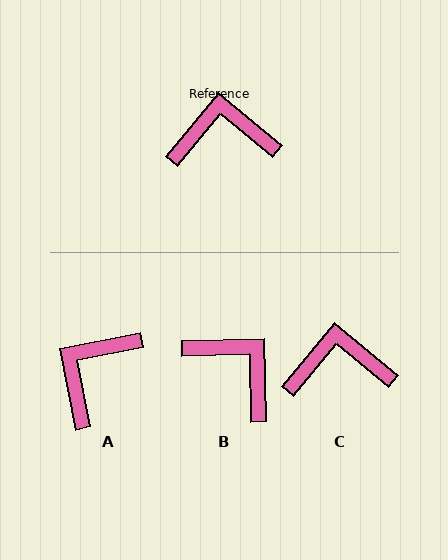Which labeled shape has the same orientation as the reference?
C.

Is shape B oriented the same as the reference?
No, it is off by about 49 degrees.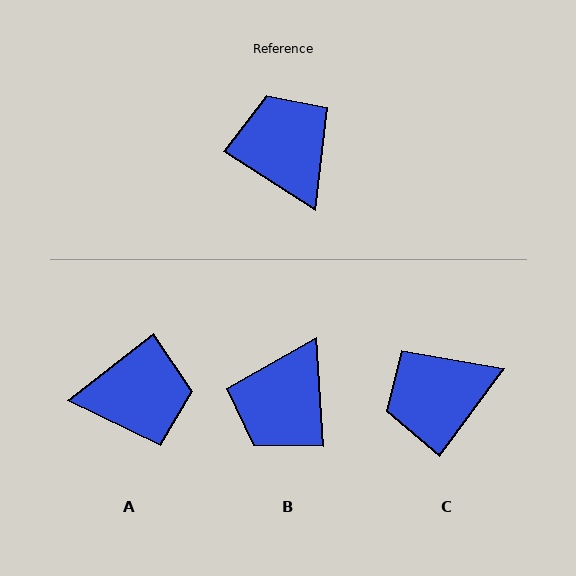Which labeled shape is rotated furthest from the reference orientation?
B, about 127 degrees away.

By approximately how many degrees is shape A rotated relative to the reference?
Approximately 109 degrees clockwise.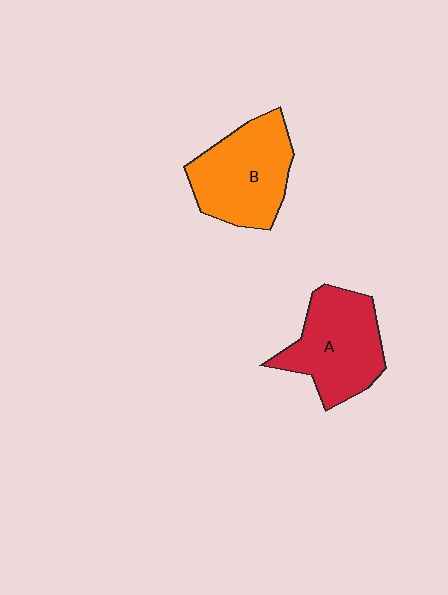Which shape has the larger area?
Shape B (orange).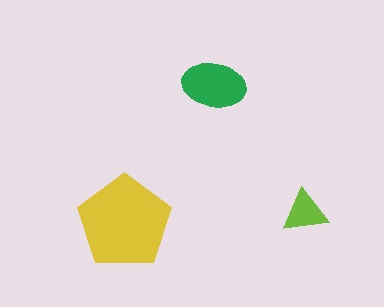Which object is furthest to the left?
The yellow pentagon is leftmost.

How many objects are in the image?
There are 3 objects in the image.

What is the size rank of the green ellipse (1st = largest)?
2nd.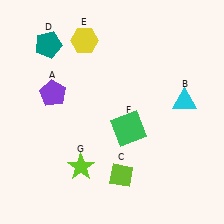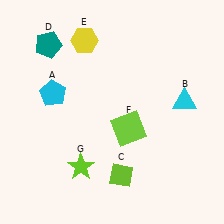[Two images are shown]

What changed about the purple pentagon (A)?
In Image 1, A is purple. In Image 2, it changed to cyan.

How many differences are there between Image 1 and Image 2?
There are 2 differences between the two images.